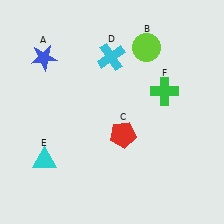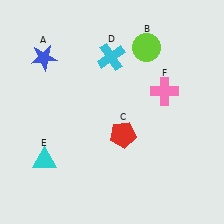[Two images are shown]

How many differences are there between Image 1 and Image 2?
There is 1 difference between the two images.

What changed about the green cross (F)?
In Image 1, F is green. In Image 2, it changed to pink.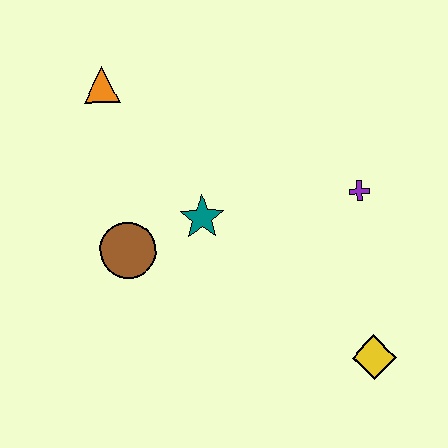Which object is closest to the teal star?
The brown circle is closest to the teal star.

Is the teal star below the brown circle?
No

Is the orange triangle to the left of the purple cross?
Yes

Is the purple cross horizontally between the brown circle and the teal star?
No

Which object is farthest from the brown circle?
The yellow diamond is farthest from the brown circle.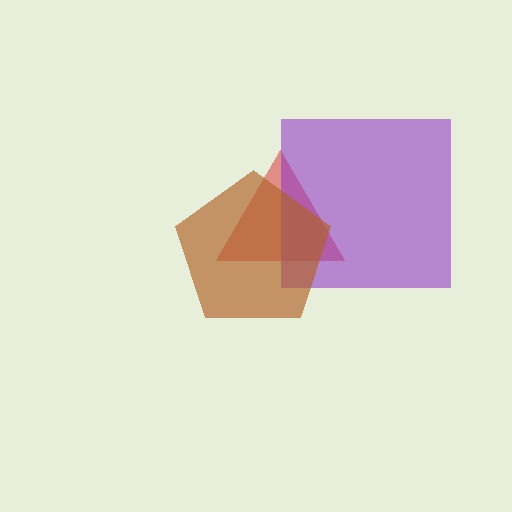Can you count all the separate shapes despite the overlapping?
Yes, there are 3 separate shapes.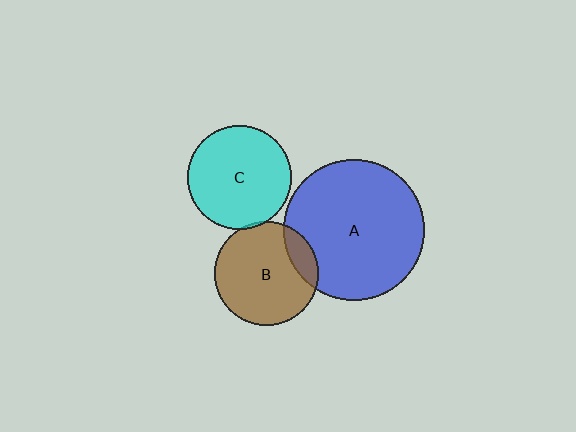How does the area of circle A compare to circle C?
Approximately 1.8 times.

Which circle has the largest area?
Circle A (blue).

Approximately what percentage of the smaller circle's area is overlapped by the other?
Approximately 15%.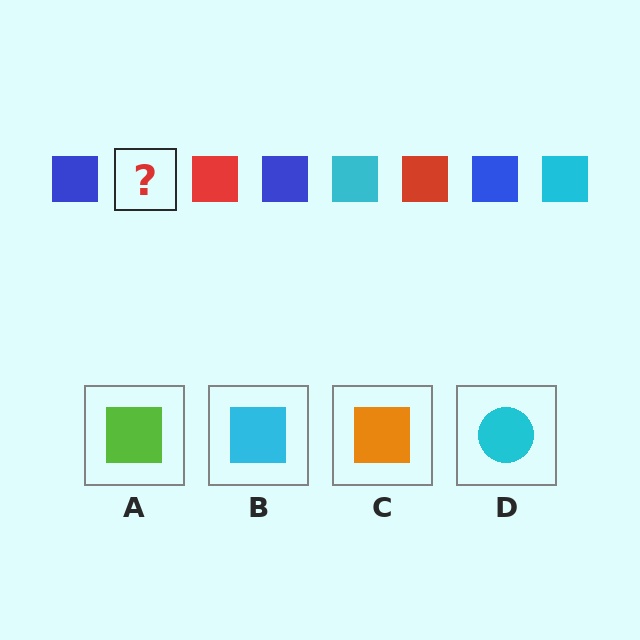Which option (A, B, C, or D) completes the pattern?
B.